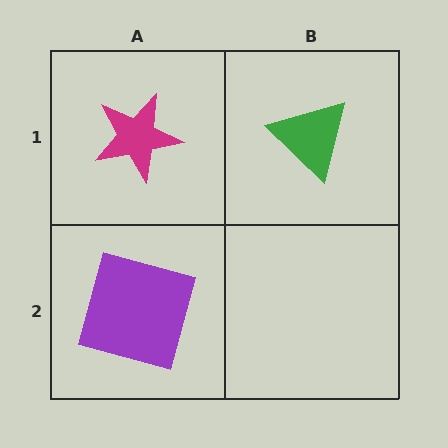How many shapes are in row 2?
1 shape.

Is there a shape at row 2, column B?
No, that cell is empty.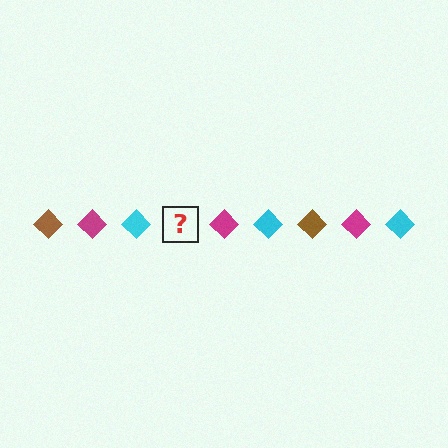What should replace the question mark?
The question mark should be replaced with a brown diamond.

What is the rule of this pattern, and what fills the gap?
The rule is that the pattern cycles through brown, magenta, cyan diamonds. The gap should be filled with a brown diamond.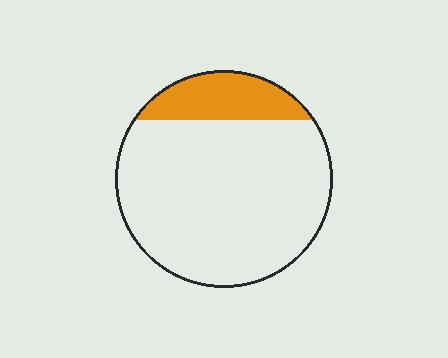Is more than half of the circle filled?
No.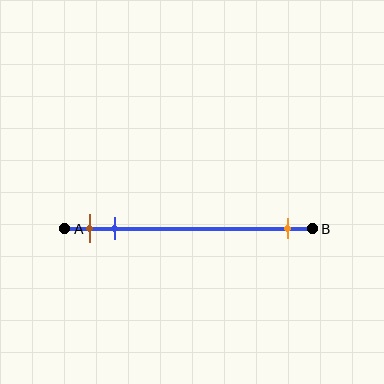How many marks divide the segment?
There are 3 marks dividing the segment.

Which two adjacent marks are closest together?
The brown and blue marks are the closest adjacent pair.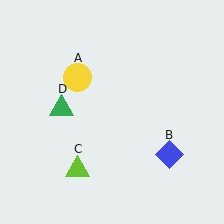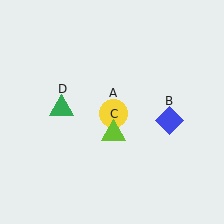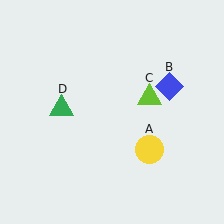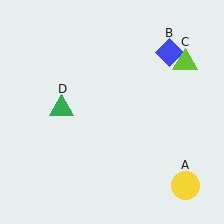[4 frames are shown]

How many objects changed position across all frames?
3 objects changed position: yellow circle (object A), blue diamond (object B), lime triangle (object C).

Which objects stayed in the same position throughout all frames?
Green triangle (object D) remained stationary.